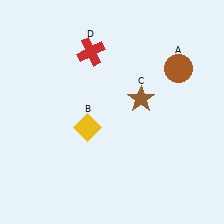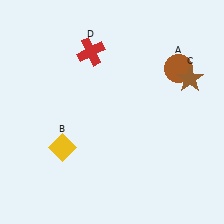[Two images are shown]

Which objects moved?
The objects that moved are: the yellow diamond (B), the brown star (C).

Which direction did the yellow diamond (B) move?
The yellow diamond (B) moved left.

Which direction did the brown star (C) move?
The brown star (C) moved right.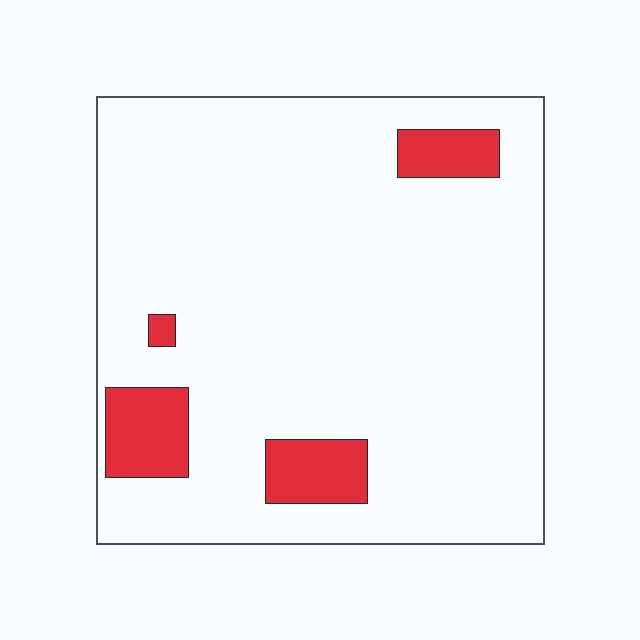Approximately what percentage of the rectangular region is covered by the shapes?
Approximately 10%.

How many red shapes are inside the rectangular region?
4.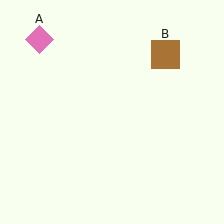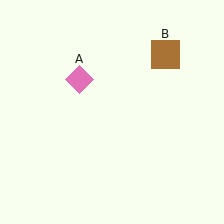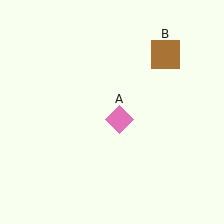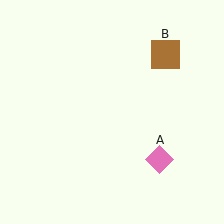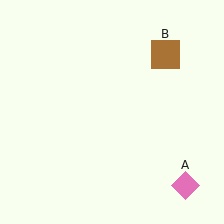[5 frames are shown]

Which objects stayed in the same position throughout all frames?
Brown square (object B) remained stationary.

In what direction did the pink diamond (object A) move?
The pink diamond (object A) moved down and to the right.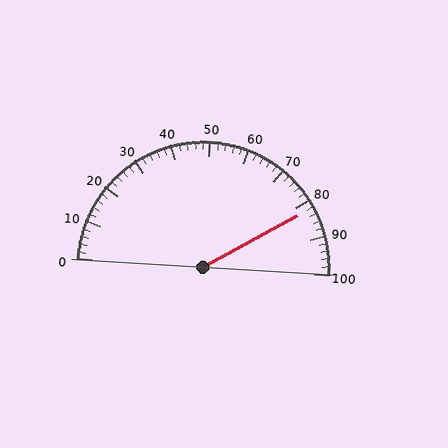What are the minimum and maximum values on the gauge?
The gauge ranges from 0 to 100.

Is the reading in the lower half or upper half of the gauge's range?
The reading is in the upper half of the range (0 to 100).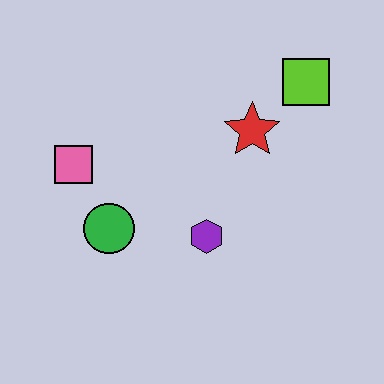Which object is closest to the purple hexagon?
The green circle is closest to the purple hexagon.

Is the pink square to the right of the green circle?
No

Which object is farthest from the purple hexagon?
The lime square is farthest from the purple hexagon.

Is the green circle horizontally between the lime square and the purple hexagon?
No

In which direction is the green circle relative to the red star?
The green circle is to the left of the red star.